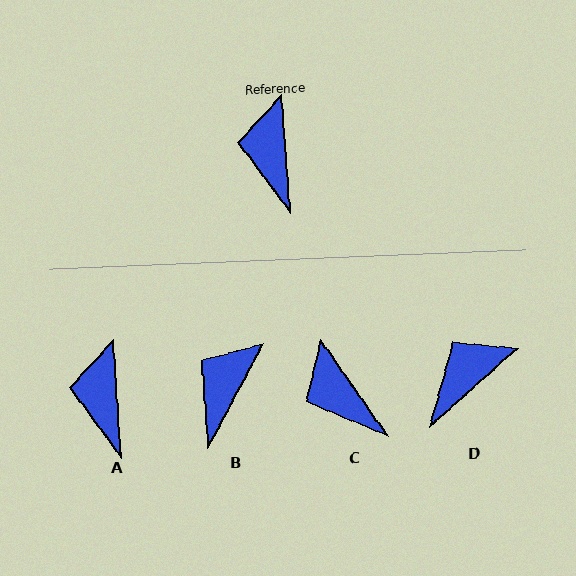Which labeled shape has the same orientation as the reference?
A.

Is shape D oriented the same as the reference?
No, it is off by about 52 degrees.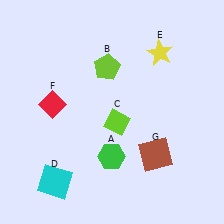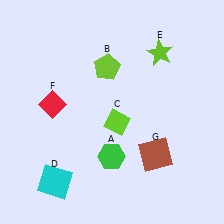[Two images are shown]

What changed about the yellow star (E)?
In Image 1, E is yellow. In Image 2, it changed to lime.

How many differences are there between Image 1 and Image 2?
There is 1 difference between the two images.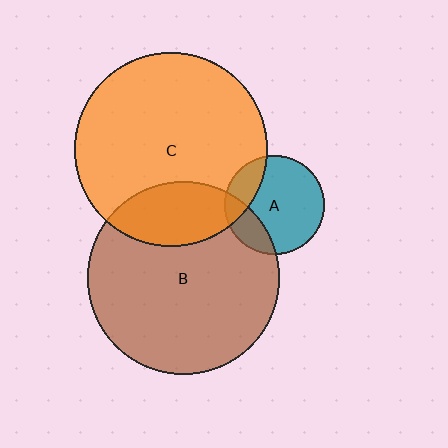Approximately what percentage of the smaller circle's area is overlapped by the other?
Approximately 20%.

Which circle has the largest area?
Circle C (orange).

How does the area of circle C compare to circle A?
Approximately 3.8 times.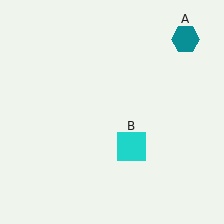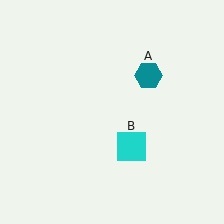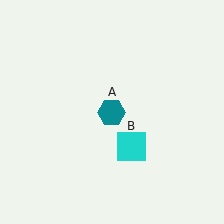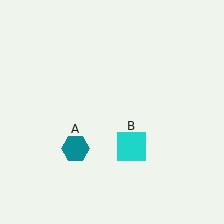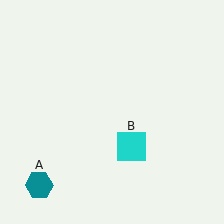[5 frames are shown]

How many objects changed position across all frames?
1 object changed position: teal hexagon (object A).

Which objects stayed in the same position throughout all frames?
Cyan square (object B) remained stationary.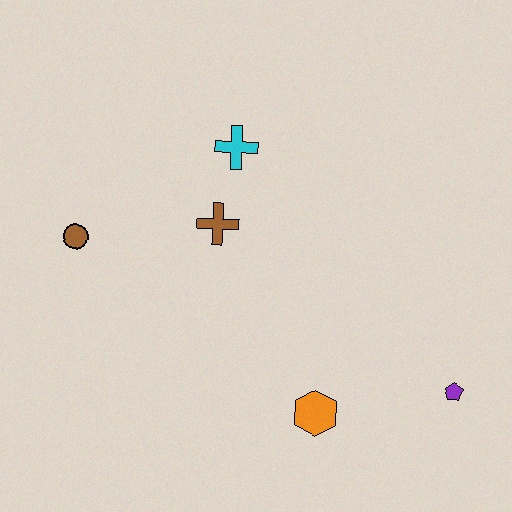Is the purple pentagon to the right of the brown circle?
Yes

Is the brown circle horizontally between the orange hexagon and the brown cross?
No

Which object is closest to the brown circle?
The brown cross is closest to the brown circle.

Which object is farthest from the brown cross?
The purple pentagon is farthest from the brown cross.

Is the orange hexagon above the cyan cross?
No